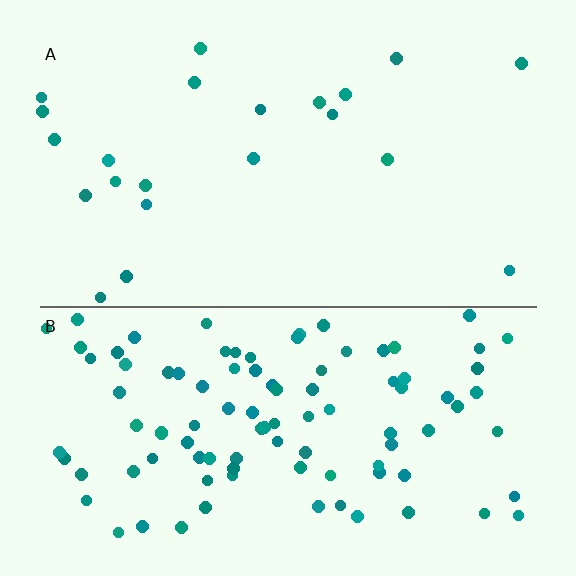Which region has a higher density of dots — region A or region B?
B (the bottom).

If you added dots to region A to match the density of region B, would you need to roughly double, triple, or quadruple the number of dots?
Approximately quadruple.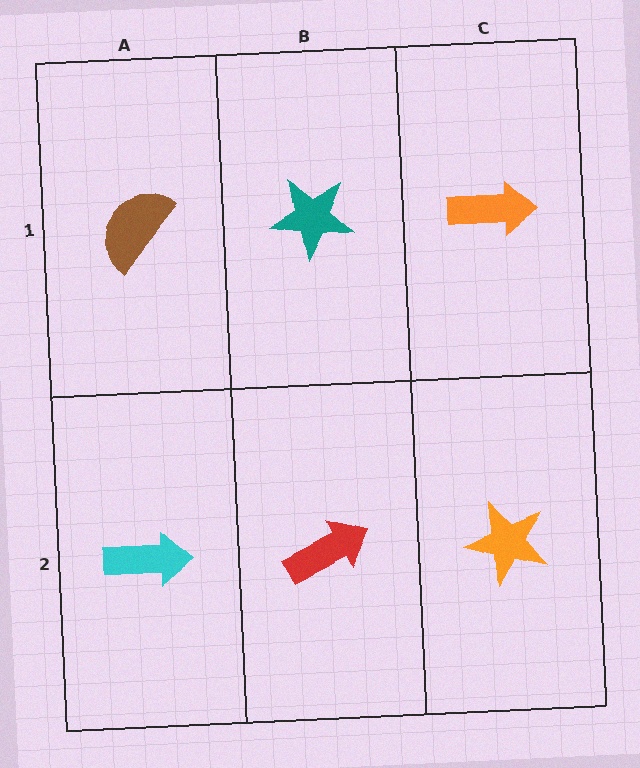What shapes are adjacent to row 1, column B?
A red arrow (row 2, column B), a brown semicircle (row 1, column A), an orange arrow (row 1, column C).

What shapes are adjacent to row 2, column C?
An orange arrow (row 1, column C), a red arrow (row 2, column B).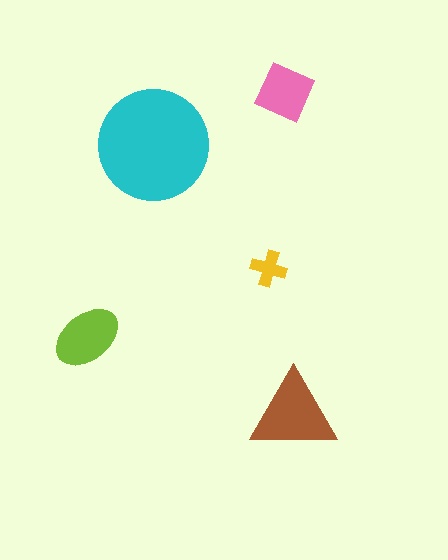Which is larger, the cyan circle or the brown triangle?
The cyan circle.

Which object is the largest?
The cyan circle.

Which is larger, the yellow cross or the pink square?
The pink square.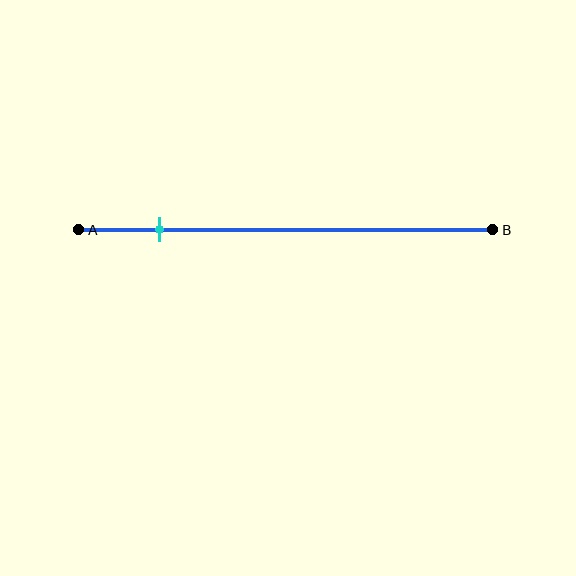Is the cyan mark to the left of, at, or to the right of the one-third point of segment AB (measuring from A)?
The cyan mark is to the left of the one-third point of segment AB.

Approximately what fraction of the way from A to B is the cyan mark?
The cyan mark is approximately 20% of the way from A to B.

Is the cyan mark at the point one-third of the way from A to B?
No, the mark is at about 20% from A, not at the 33% one-third point.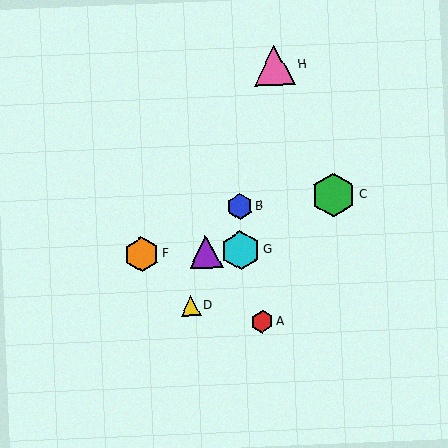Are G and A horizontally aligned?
No, G is at y≈250 and A is at y≈322.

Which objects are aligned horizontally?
Objects E, F, G are aligned horizontally.